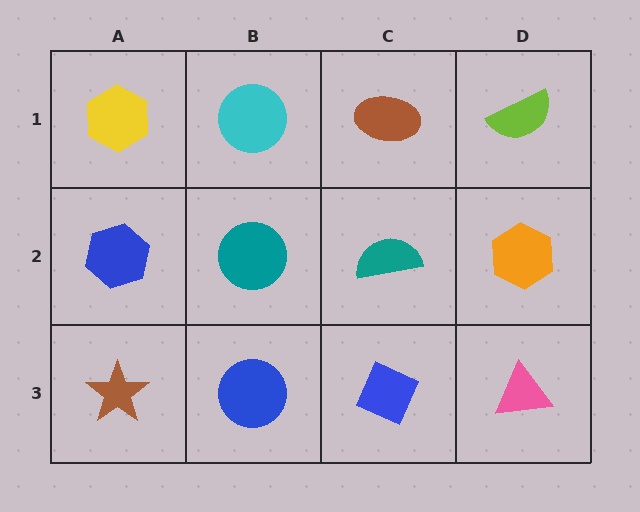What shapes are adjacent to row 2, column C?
A brown ellipse (row 1, column C), a blue diamond (row 3, column C), a teal circle (row 2, column B), an orange hexagon (row 2, column D).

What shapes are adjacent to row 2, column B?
A cyan circle (row 1, column B), a blue circle (row 3, column B), a blue hexagon (row 2, column A), a teal semicircle (row 2, column C).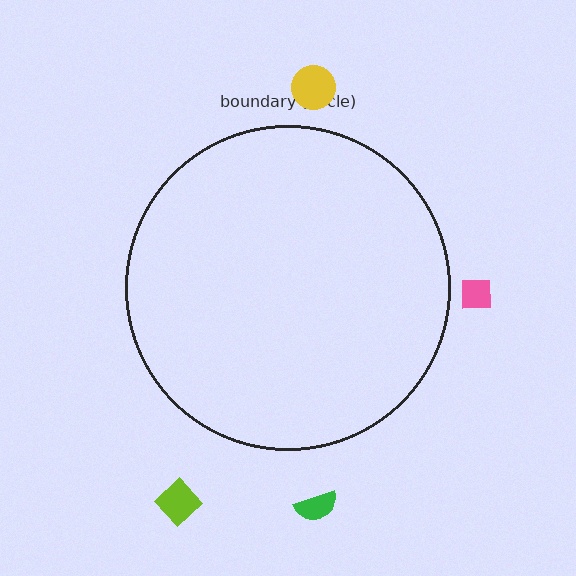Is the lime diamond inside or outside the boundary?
Outside.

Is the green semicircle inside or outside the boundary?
Outside.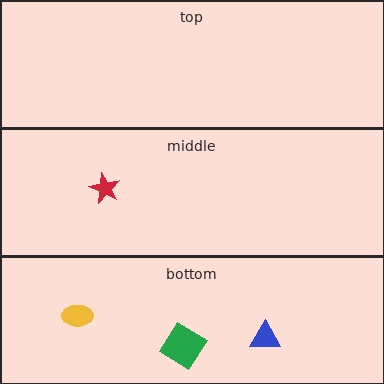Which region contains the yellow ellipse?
The bottom region.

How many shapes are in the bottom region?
3.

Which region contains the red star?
The middle region.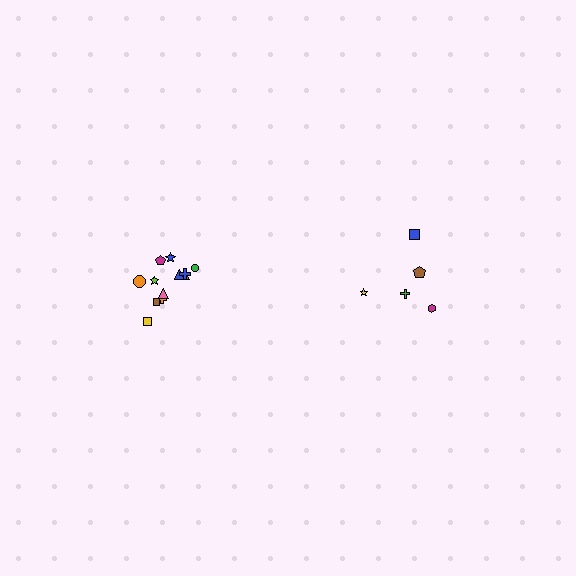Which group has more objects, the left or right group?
The left group.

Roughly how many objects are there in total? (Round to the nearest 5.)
Roughly 15 objects in total.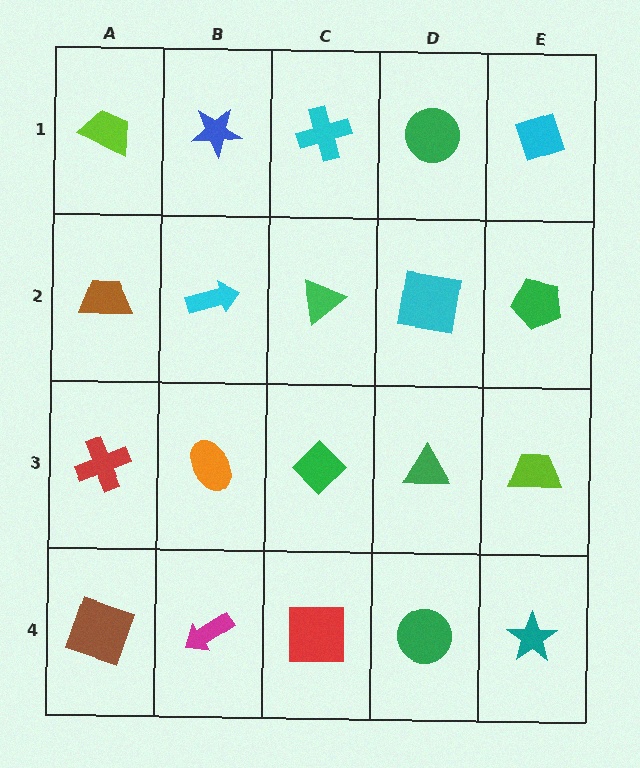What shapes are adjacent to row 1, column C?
A green triangle (row 2, column C), a blue star (row 1, column B), a green circle (row 1, column D).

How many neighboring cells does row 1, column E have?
2.